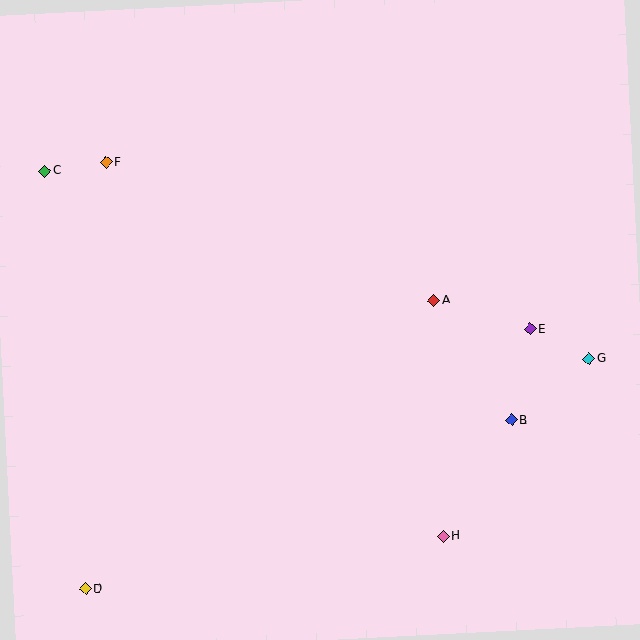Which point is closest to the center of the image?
Point A at (434, 301) is closest to the center.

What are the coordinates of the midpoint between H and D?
The midpoint between H and D is at (264, 563).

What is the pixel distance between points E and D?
The distance between E and D is 515 pixels.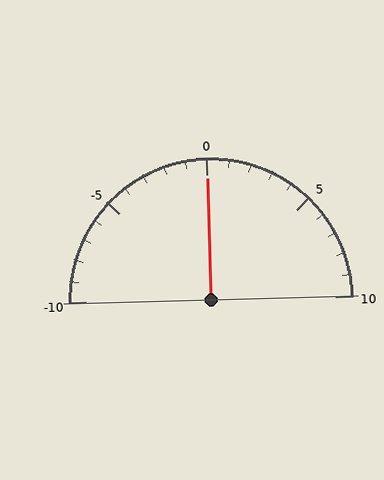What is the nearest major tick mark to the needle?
The nearest major tick mark is 0.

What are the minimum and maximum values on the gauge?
The gauge ranges from -10 to 10.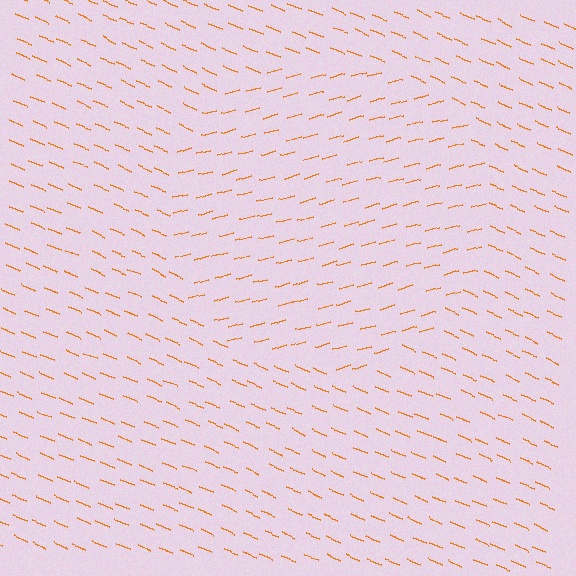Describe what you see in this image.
The image is filled with small orange line segments. A circle region in the image has lines oriented differently from the surrounding lines, creating a visible texture boundary.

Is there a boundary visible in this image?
Yes, there is a texture boundary formed by a change in line orientation.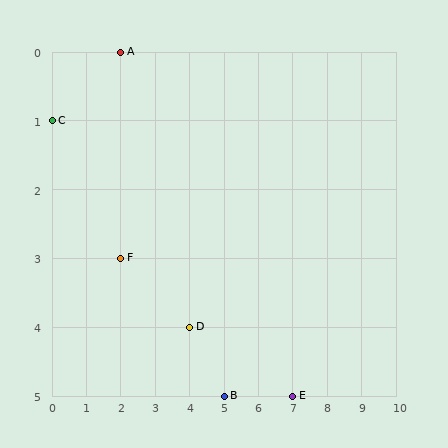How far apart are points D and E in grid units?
Points D and E are 3 columns and 1 row apart (about 3.2 grid units diagonally).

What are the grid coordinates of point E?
Point E is at grid coordinates (7, 5).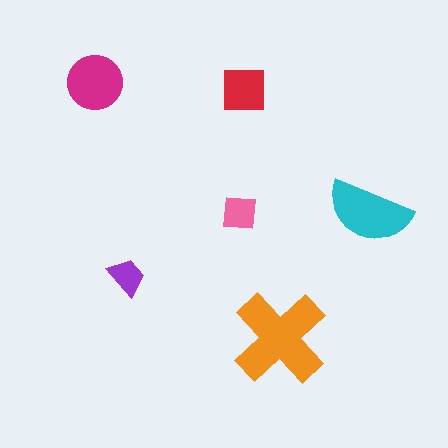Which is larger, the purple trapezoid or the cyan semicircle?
The cyan semicircle.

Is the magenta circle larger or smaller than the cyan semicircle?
Smaller.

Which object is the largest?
The orange cross.